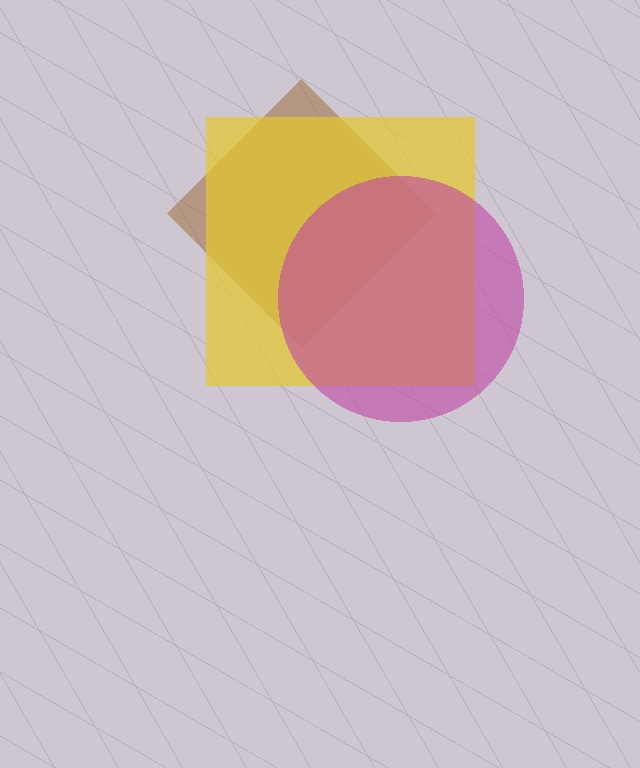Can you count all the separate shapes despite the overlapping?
Yes, there are 3 separate shapes.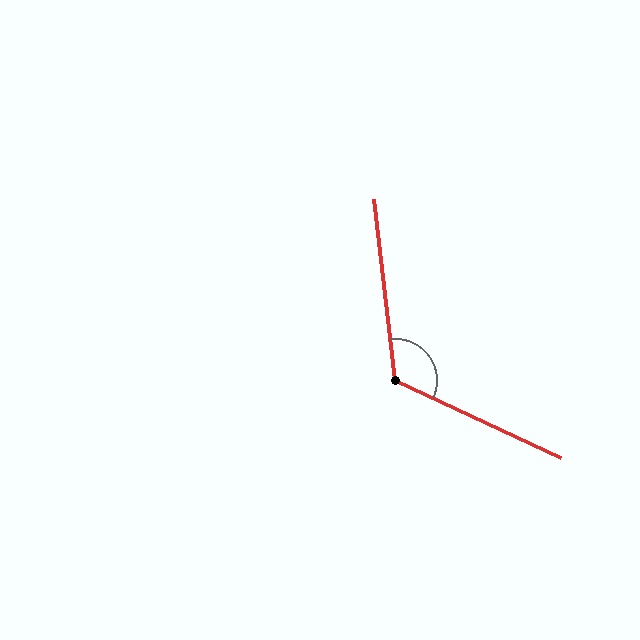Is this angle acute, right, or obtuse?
It is obtuse.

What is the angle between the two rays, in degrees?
Approximately 122 degrees.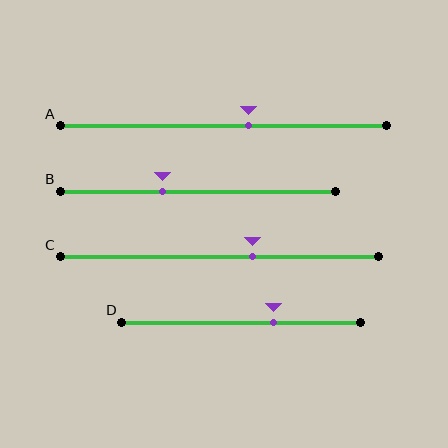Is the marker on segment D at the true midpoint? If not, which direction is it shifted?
No, the marker on segment D is shifted to the right by about 14% of the segment length.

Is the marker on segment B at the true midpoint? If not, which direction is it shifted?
No, the marker on segment B is shifted to the left by about 13% of the segment length.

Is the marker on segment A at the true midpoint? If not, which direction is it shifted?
No, the marker on segment A is shifted to the right by about 8% of the segment length.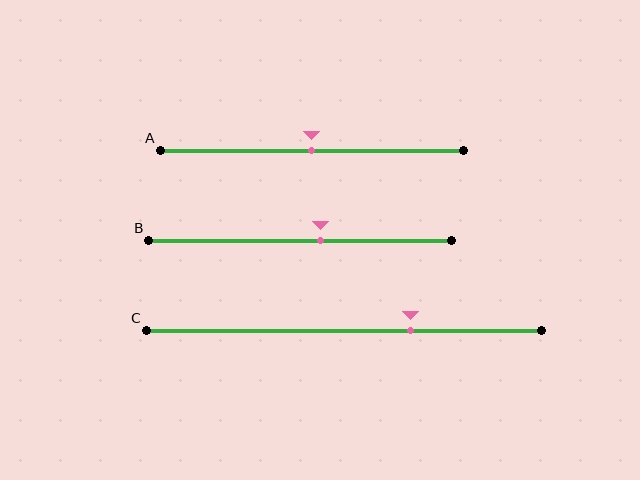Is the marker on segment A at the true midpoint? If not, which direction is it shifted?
Yes, the marker on segment A is at the true midpoint.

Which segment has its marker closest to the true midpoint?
Segment A has its marker closest to the true midpoint.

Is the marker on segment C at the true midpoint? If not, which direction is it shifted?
No, the marker on segment C is shifted to the right by about 17% of the segment length.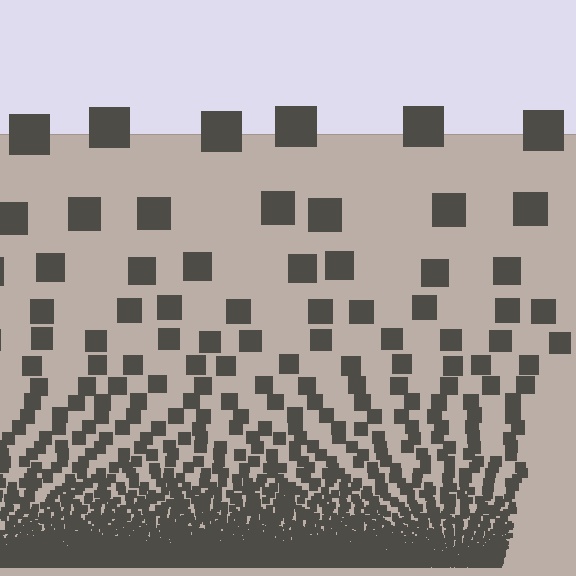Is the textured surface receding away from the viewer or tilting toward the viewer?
The surface appears to tilt toward the viewer. Texture elements get larger and sparser toward the top.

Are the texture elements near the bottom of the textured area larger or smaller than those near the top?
Smaller. The gradient is inverted — elements near the bottom are smaller and denser.